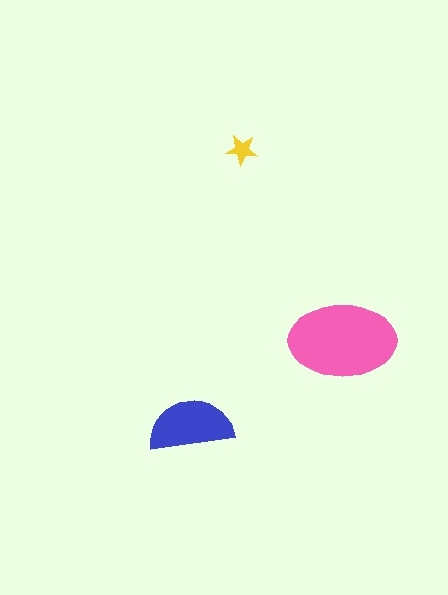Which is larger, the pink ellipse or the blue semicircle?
The pink ellipse.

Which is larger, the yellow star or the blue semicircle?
The blue semicircle.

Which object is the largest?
The pink ellipse.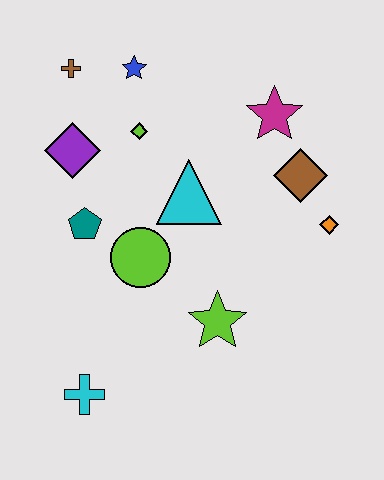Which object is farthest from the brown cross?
The cyan cross is farthest from the brown cross.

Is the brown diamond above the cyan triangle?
Yes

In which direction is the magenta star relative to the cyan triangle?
The magenta star is to the right of the cyan triangle.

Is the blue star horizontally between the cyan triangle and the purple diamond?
Yes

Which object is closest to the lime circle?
The teal pentagon is closest to the lime circle.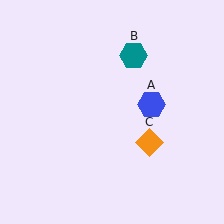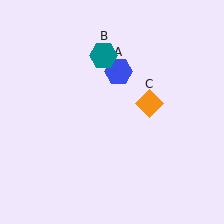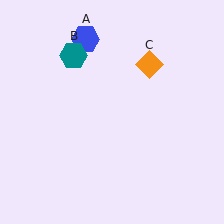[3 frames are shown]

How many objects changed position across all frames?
3 objects changed position: blue hexagon (object A), teal hexagon (object B), orange diamond (object C).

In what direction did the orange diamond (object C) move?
The orange diamond (object C) moved up.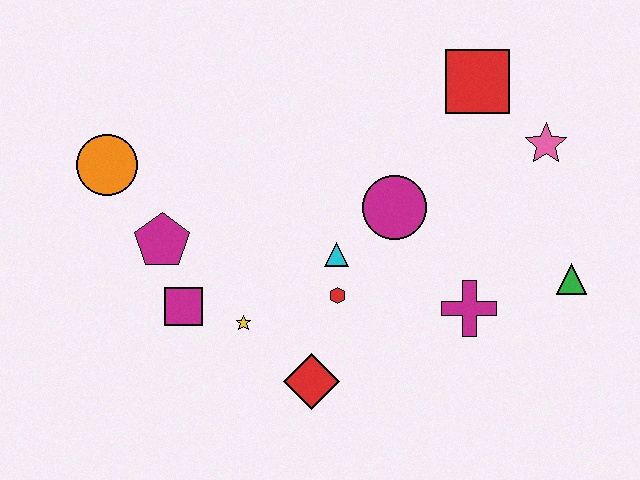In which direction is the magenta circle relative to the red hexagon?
The magenta circle is above the red hexagon.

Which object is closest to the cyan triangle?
The red hexagon is closest to the cyan triangle.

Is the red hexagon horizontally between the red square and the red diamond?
Yes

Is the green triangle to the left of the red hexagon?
No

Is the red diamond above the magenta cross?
No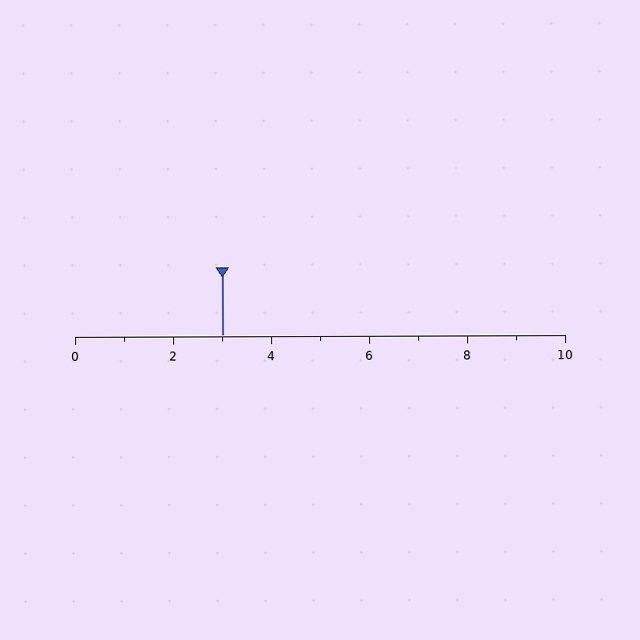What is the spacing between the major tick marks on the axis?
The major ticks are spaced 2 apart.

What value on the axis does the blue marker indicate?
The marker indicates approximately 3.